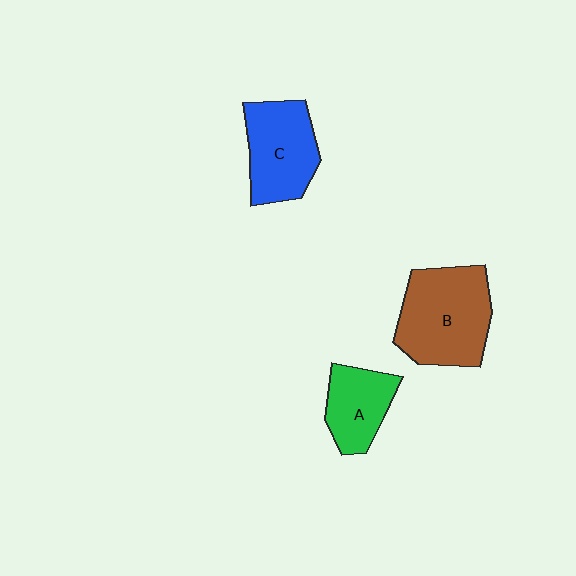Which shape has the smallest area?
Shape A (green).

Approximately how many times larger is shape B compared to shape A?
Approximately 1.7 times.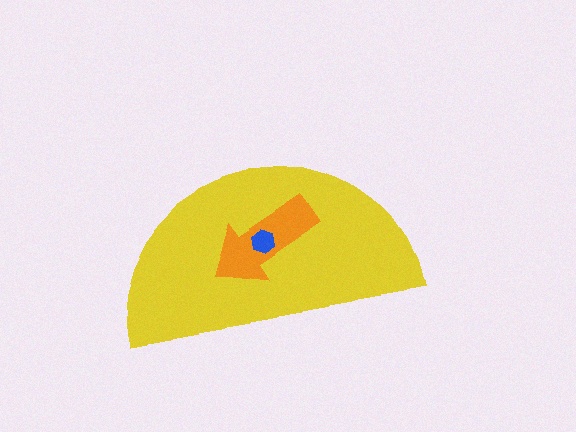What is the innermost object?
The blue hexagon.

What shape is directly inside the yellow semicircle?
The orange arrow.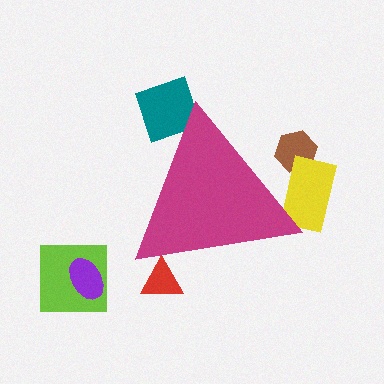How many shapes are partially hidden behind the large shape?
4 shapes are partially hidden.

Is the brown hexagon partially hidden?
Yes, the brown hexagon is partially hidden behind the magenta triangle.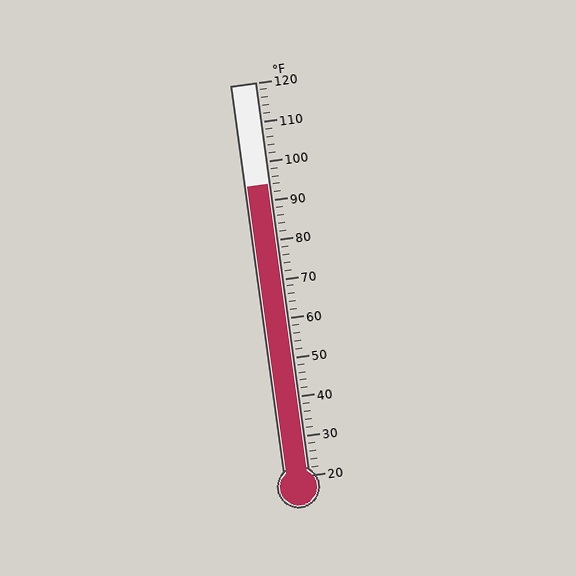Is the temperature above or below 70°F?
The temperature is above 70°F.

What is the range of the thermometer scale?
The thermometer scale ranges from 20°F to 120°F.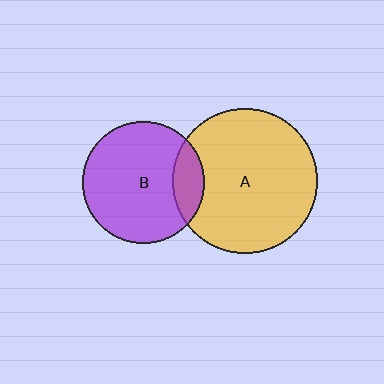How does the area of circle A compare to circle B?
Approximately 1.4 times.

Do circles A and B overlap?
Yes.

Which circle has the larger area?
Circle A (yellow).